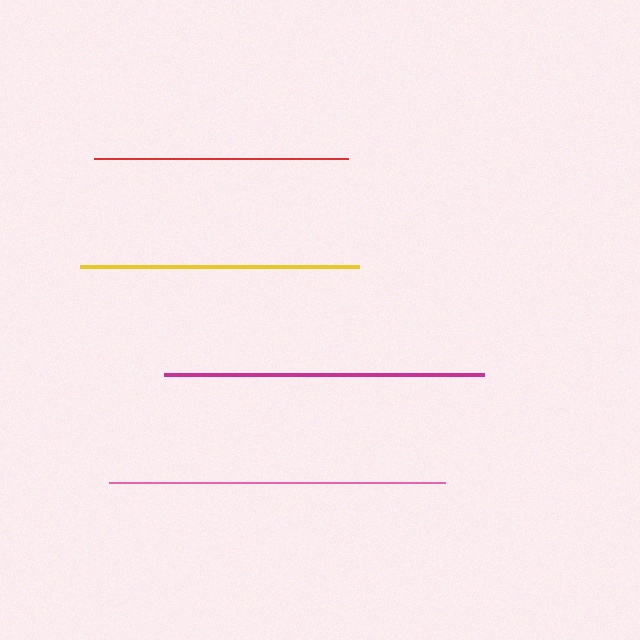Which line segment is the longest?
The pink line is the longest at approximately 336 pixels.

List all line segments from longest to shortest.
From longest to shortest: pink, magenta, yellow, red.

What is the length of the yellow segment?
The yellow segment is approximately 278 pixels long.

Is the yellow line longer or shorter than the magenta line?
The magenta line is longer than the yellow line.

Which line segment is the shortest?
The red line is the shortest at approximately 254 pixels.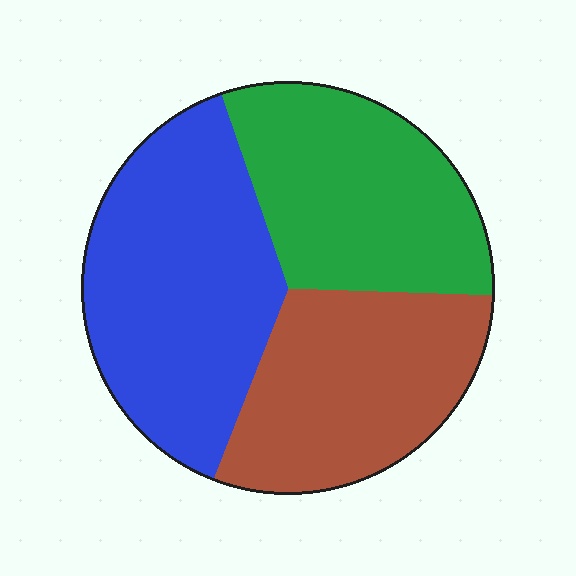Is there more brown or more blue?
Blue.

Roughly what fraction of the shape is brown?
Brown covers about 30% of the shape.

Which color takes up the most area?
Blue, at roughly 40%.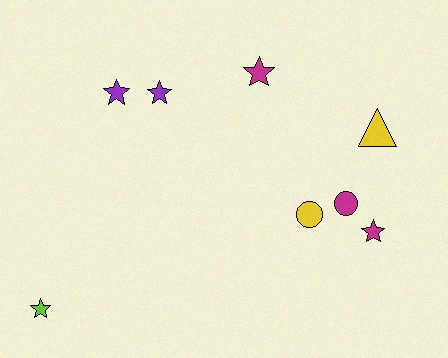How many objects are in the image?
There are 8 objects.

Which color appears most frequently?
Magenta, with 3 objects.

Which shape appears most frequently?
Star, with 5 objects.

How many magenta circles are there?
There is 1 magenta circle.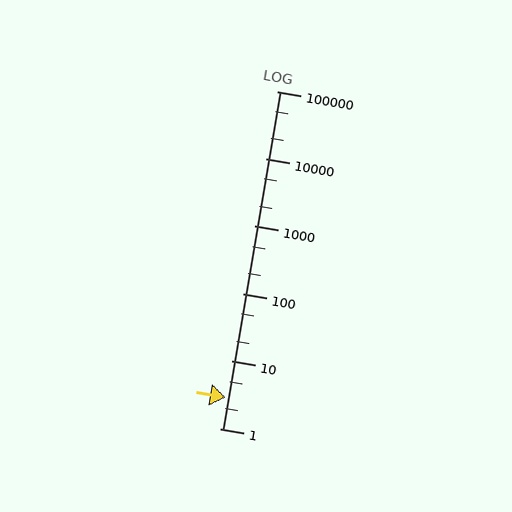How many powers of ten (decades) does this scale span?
The scale spans 5 decades, from 1 to 100000.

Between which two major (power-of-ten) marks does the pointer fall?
The pointer is between 1 and 10.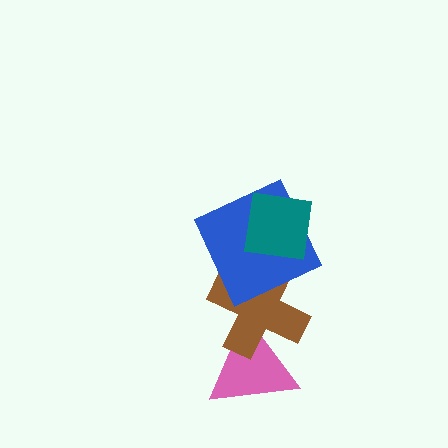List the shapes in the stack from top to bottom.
From top to bottom: the teal square, the blue square, the brown cross, the pink triangle.